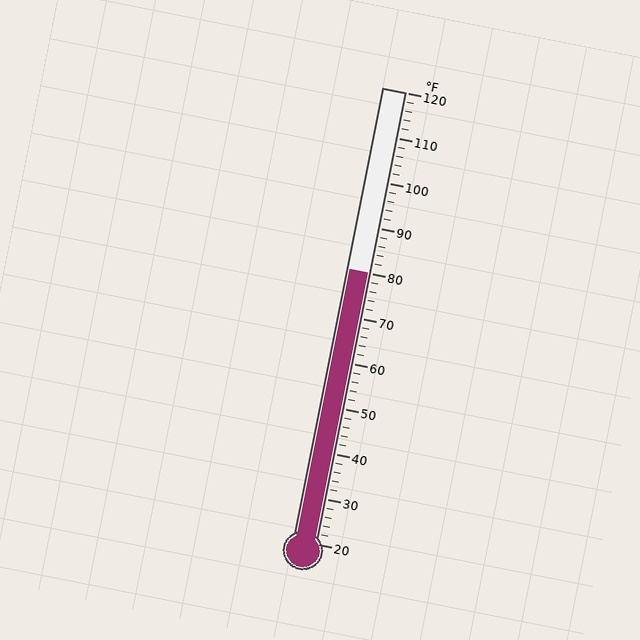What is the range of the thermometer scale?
The thermometer scale ranges from 20°F to 120°F.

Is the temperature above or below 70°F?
The temperature is above 70°F.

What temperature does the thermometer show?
The thermometer shows approximately 80°F.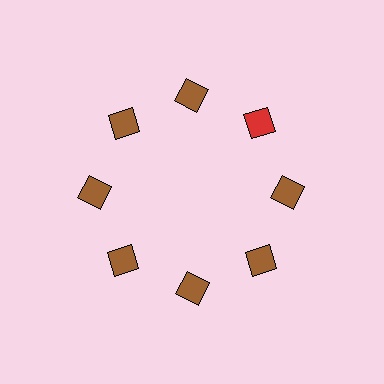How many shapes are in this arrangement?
There are 8 shapes arranged in a ring pattern.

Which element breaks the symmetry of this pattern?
The red square at roughly the 2 o'clock position breaks the symmetry. All other shapes are brown squares.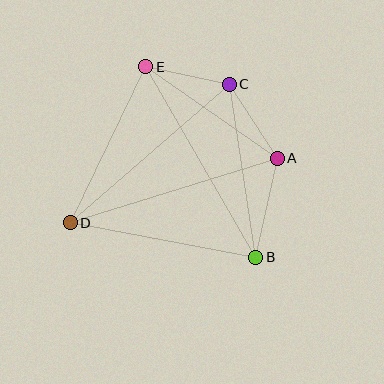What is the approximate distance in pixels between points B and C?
The distance between B and C is approximately 175 pixels.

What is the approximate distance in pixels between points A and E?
The distance between A and E is approximately 160 pixels.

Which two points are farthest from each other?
Points B and E are farthest from each other.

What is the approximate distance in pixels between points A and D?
The distance between A and D is approximately 217 pixels.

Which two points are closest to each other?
Points C and E are closest to each other.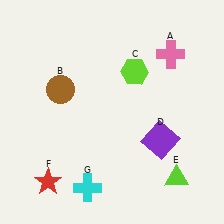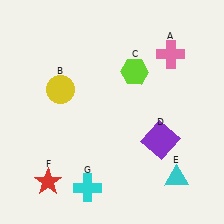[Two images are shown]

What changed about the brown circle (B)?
In Image 1, B is brown. In Image 2, it changed to yellow.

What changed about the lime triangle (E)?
In Image 1, E is lime. In Image 2, it changed to cyan.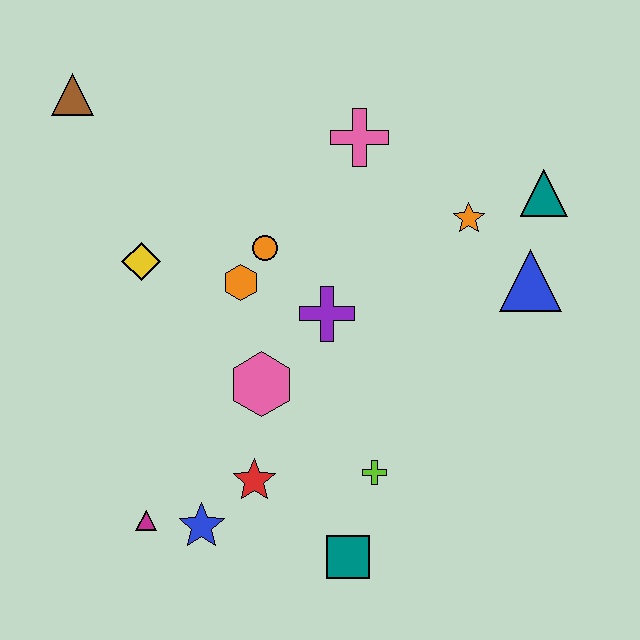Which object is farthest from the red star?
The brown triangle is farthest from the red star.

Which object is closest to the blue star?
The magenta triangle is closest to the blue star.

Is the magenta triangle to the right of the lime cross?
No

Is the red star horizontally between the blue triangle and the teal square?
No